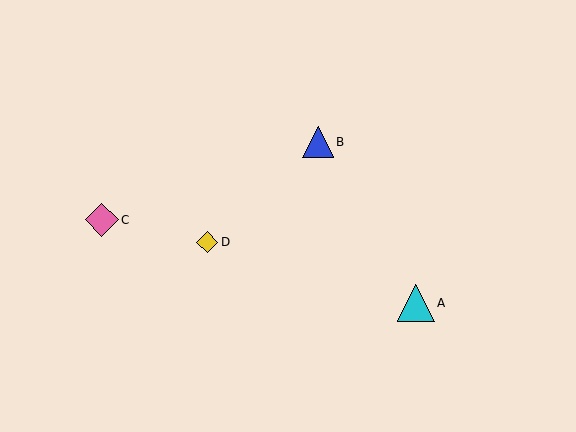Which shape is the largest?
The cyan triangle (labeled A) is the largest.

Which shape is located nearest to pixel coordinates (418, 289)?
The cyan triangle (labeled A) at (416, 303) is nearest to that location.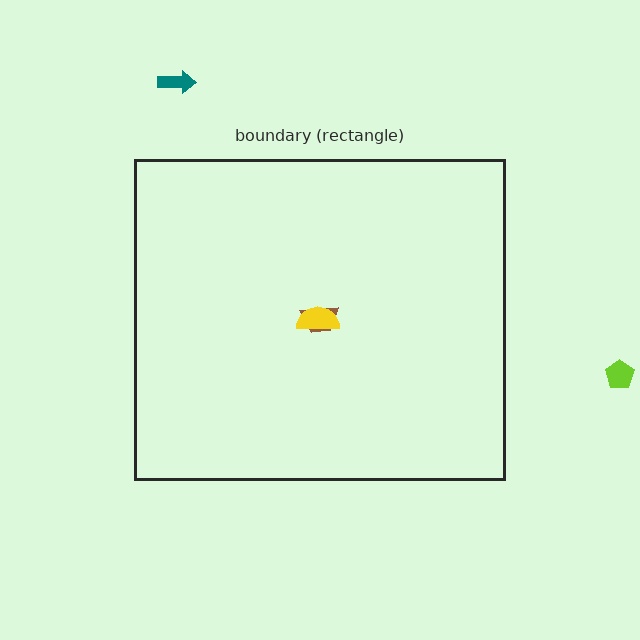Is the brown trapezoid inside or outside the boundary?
Inside.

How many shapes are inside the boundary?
2 inside, 2 outside.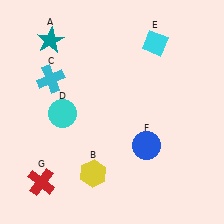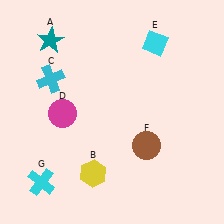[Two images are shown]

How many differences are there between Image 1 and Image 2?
There are 3 differences between the two images.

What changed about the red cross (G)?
In Image 1, G is red. In Image 2, it changed to cyan.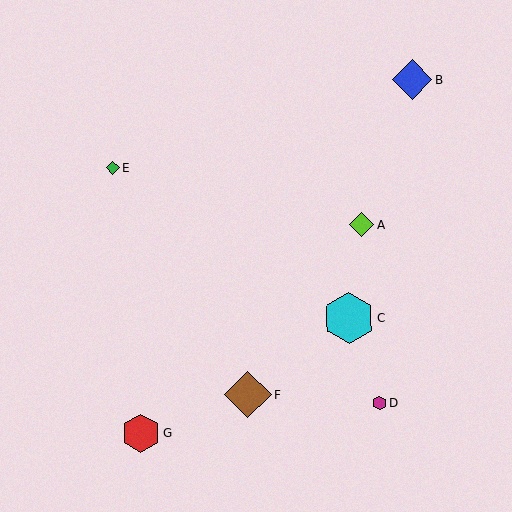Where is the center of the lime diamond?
The center of the lime diamond is at (361, 225).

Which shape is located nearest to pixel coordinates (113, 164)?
The green diamond (labeled E) at (113, 168) is nearest to that location.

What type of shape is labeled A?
Shape A is a lime diamond.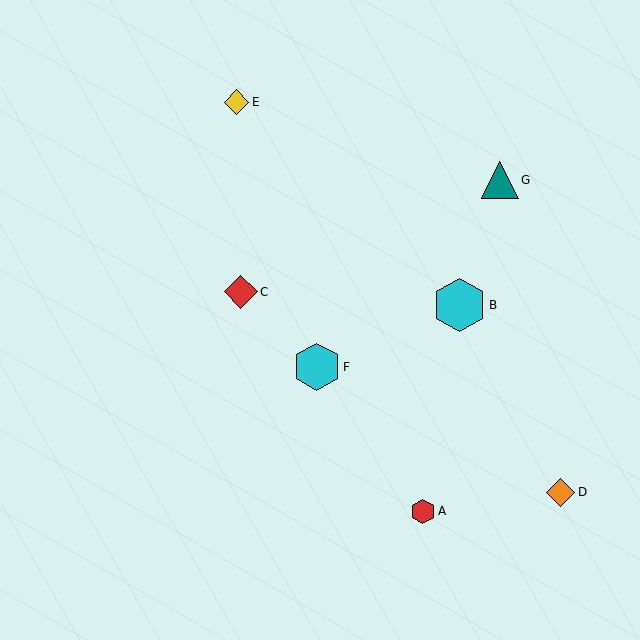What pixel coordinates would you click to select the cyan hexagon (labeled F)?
Click at (317, 367) to select the cyan hexagon F.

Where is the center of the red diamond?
The center of the red diamond is at (241, 292).